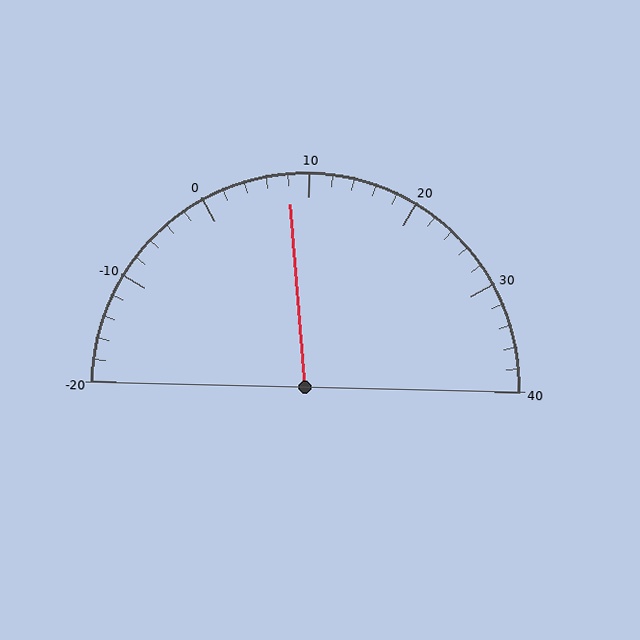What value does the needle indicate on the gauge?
The needle indicates approximately 8.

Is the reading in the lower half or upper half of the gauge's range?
The reading is in the lower half of the range (-20 to 40).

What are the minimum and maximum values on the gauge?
The gauge ranges from -20 to 40.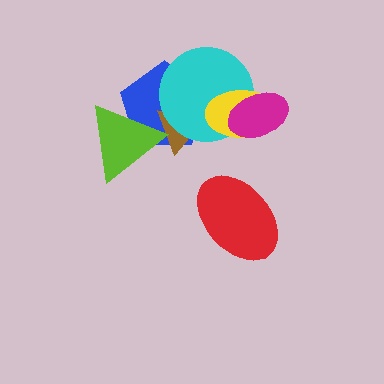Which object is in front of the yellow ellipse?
The magenta ellipse is in front of the yellow ellipse.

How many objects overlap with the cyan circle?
4 objects overlap with the cyan circle.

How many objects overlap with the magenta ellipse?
2 objects overlap with the magenta ellipse.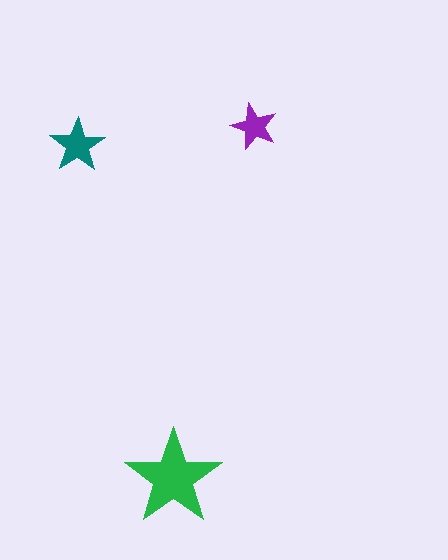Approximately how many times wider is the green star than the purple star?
About 2 times wider.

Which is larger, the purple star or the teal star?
The teal one.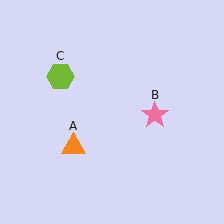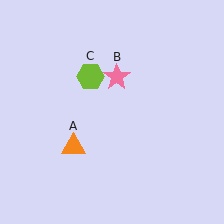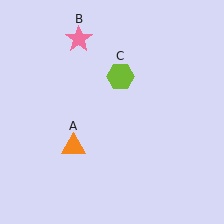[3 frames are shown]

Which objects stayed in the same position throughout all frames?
Orange triangle (object A) remained stationary.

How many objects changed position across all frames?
2 objects changed position: pink star (object B), lime hexagon (object C).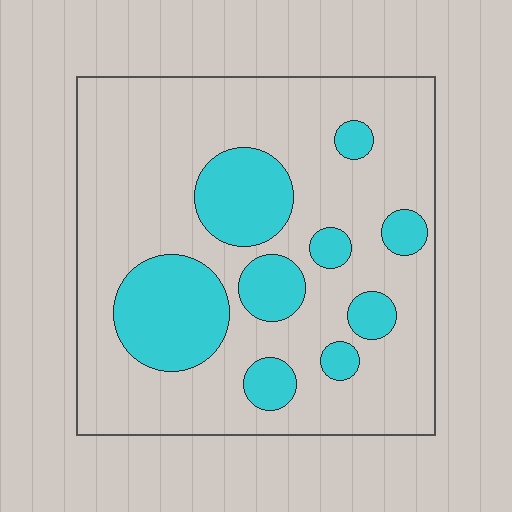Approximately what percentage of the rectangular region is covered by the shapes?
Approximately 25%.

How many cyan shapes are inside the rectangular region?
9.